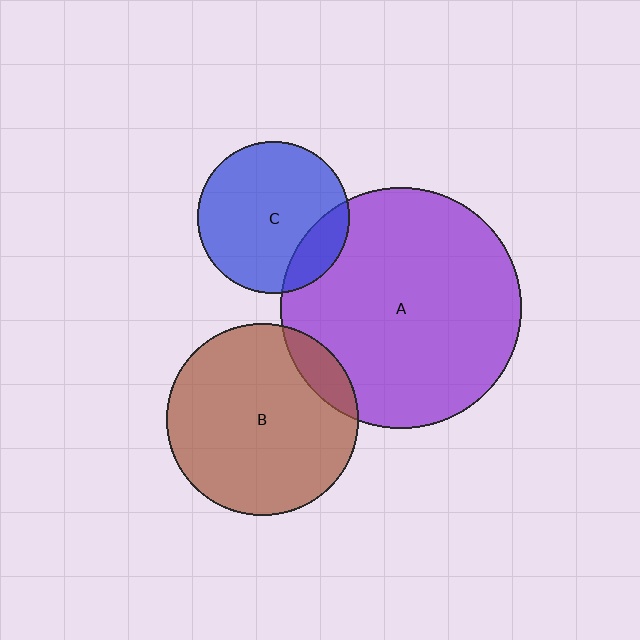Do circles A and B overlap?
Yes.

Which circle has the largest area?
Circle A (purple).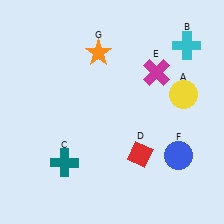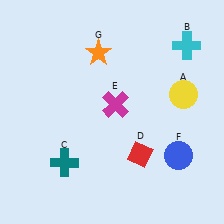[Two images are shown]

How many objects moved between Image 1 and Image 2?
1 object moved between the two images.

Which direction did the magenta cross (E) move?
The magenta cross (E) moved left.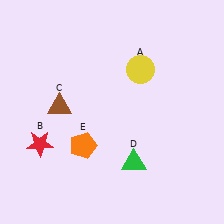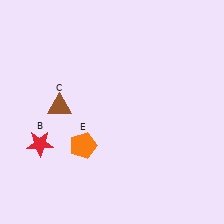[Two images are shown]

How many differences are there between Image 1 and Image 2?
There are 2 differences between the two images.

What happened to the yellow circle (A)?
The yellow circle (A) was removed in Image 2. It was in the top-right area of Image 1.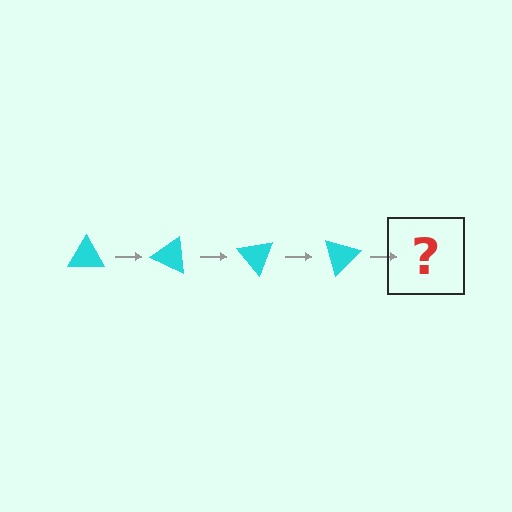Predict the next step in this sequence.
The next step is a cyan triangle rotated 100 degrees.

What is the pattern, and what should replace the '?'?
The pattern is that the triangle rotates 25 degrees each step. The '?' should be a cyan triangle rotated 100 degrees.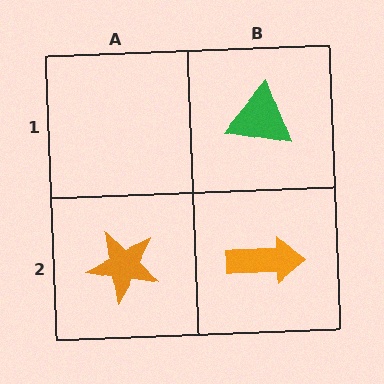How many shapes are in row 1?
1 shape.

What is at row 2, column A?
An orange star.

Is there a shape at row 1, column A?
No, that cell is empty.